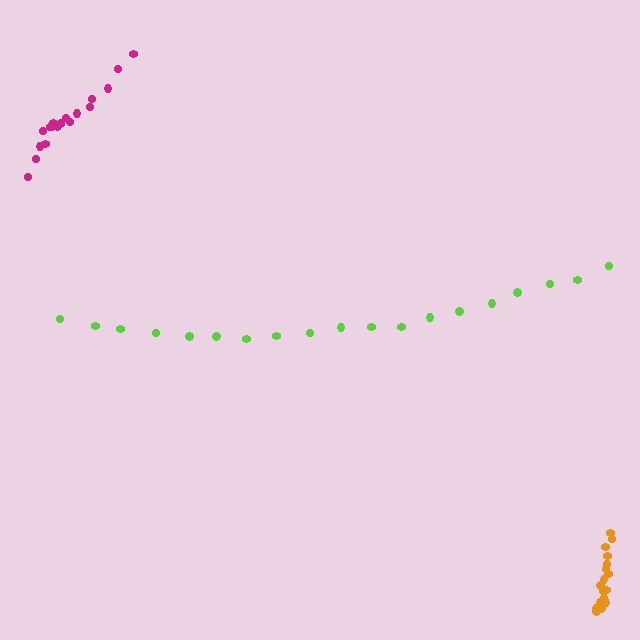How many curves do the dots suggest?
There are 3 distinct paths.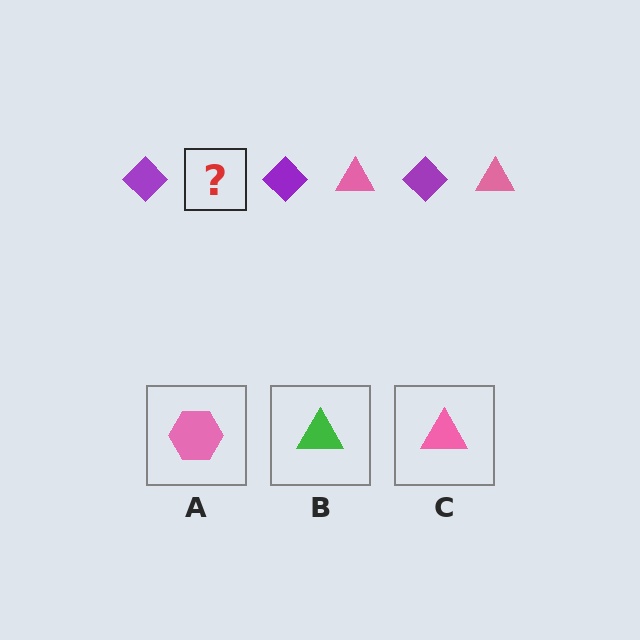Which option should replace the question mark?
Option C.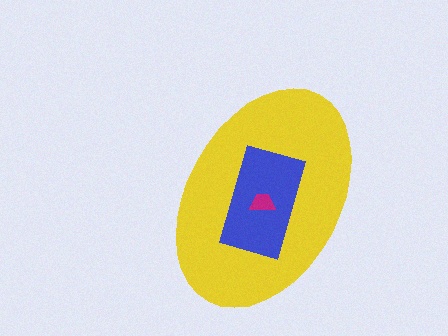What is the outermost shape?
The yellow ellipse.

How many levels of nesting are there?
3.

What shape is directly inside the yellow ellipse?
The blue rectangle.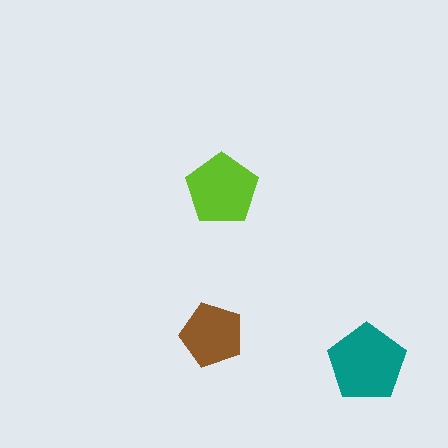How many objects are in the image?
There are 3 objects in the image.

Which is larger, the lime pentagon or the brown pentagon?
The lime one.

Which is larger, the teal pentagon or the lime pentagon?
The teal one.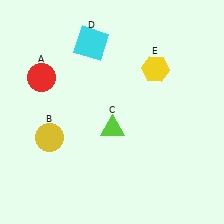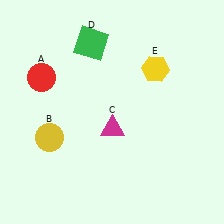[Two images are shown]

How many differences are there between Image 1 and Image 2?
There are 2 differences between the two images.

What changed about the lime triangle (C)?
In Image 1, C is lime. In Image 2, it changed to magenta.